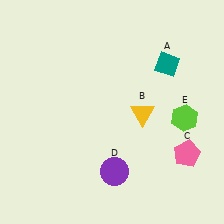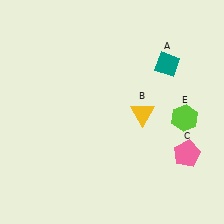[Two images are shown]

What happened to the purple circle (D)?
The purple circle (D) was removed in Image 2. It was in the bottom-right area of Image 1.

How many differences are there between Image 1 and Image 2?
There is 1 difference between the two images.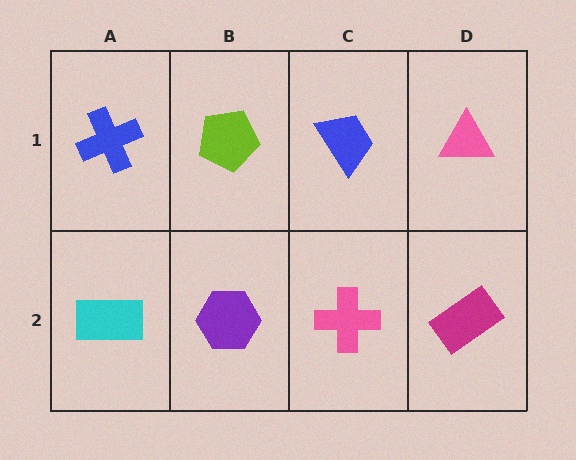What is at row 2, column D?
A magenta rectangle.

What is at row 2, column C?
A pink cross.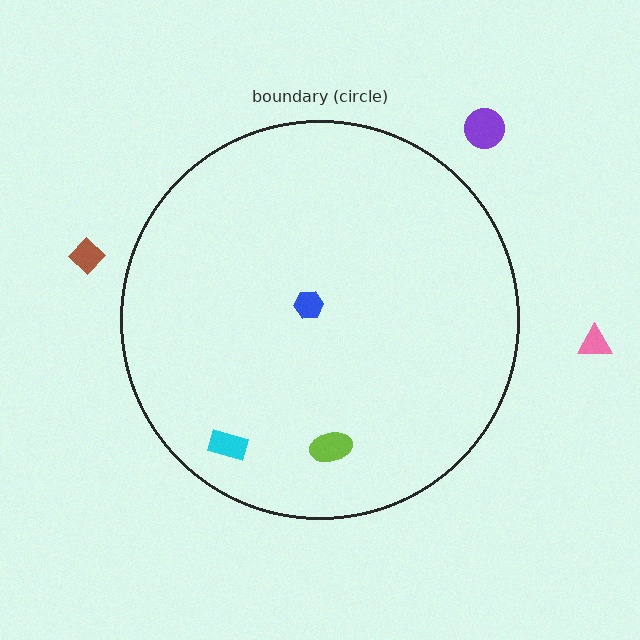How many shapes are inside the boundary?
3 inside, 3 outside.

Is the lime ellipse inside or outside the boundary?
Inside.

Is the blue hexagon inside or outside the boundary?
Inside.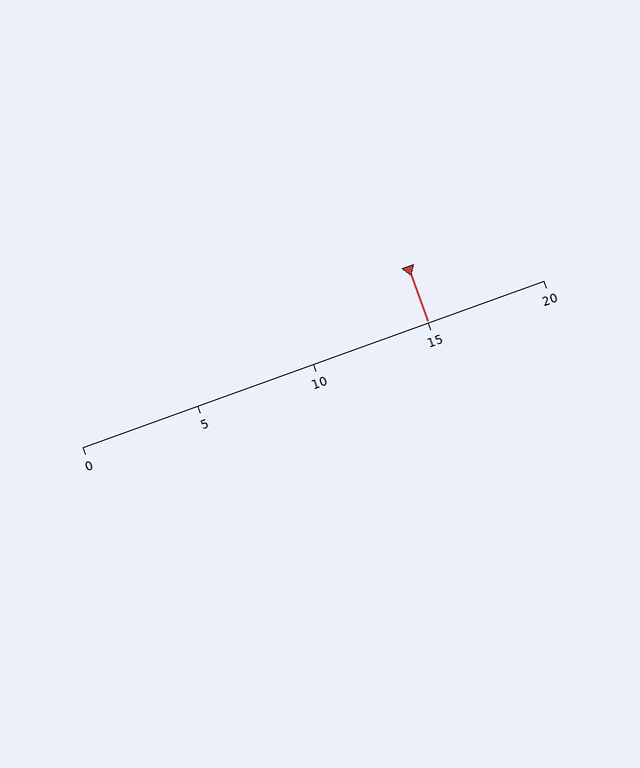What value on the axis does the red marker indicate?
The marker indicates approximately 15.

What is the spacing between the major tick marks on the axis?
The major ticks are spaced 5 apart.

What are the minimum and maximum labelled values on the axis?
The axis runs from 0 to 20.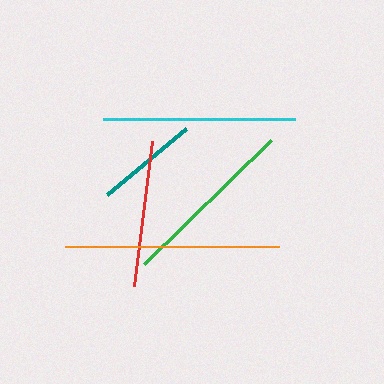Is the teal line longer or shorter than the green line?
The green line is longer than the teal line.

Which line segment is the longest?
The orange line is the longest at approximately 214 pixels.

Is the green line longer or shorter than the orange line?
The orange line is longer than the green line.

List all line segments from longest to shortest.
From longest to shortest: orange, cyan, green, red, teal.